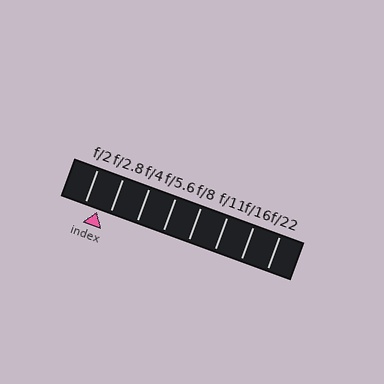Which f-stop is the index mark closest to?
The index mark is closest to f/2.8.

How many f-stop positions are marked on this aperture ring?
There are 8 f-stop positions marked.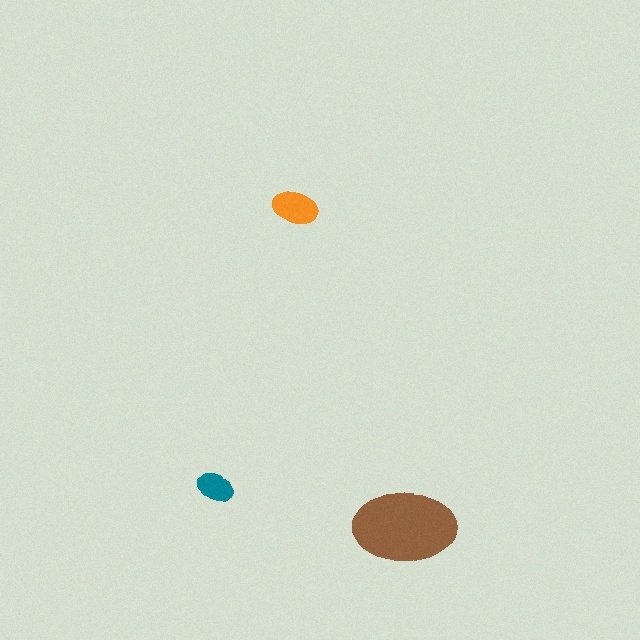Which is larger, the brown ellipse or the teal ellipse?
The brown one.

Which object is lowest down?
The brown ellipse is bottommost.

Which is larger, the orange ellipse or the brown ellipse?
The brown one.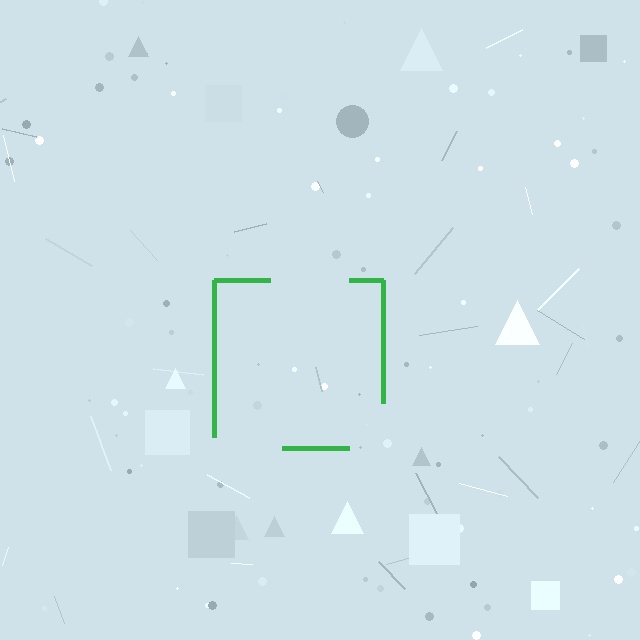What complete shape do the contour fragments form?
The contour fragments form a square.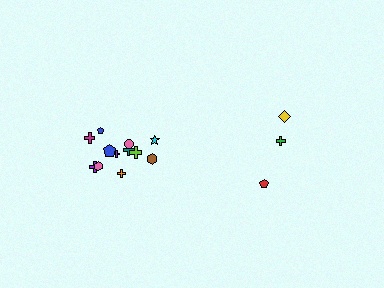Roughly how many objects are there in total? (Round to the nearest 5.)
Roughly 15 objects in total.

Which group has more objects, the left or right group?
The left group.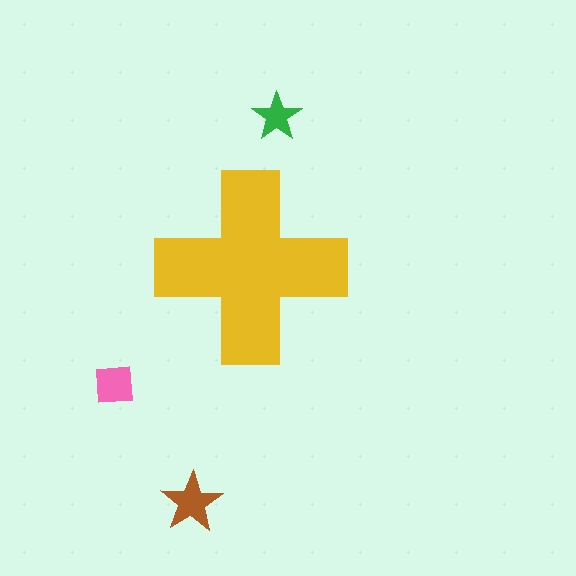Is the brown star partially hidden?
No, the brown star is fully visible.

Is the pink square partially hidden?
No, the pink square is fully visible.